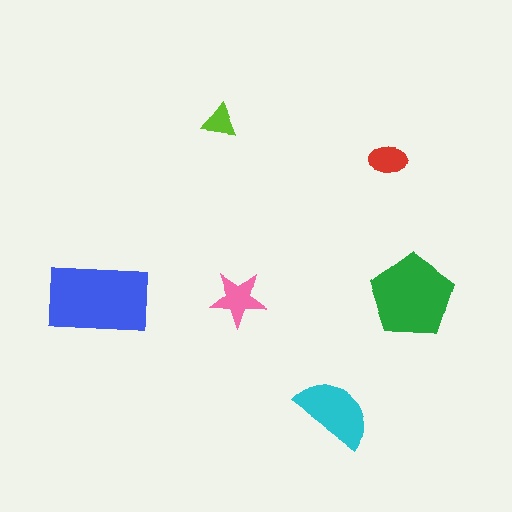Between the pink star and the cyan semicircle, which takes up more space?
The cyan semicircle.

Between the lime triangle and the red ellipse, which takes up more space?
The red ellipse.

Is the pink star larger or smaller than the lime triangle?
Larger.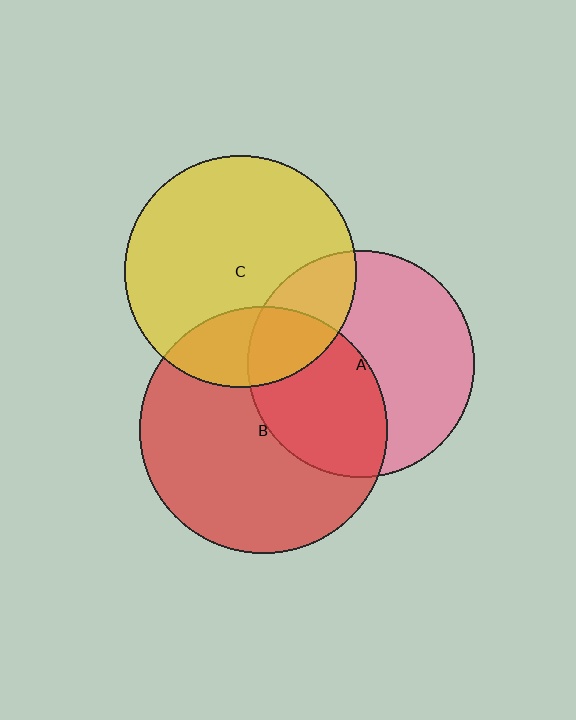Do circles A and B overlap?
Yes.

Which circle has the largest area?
Circle B (red).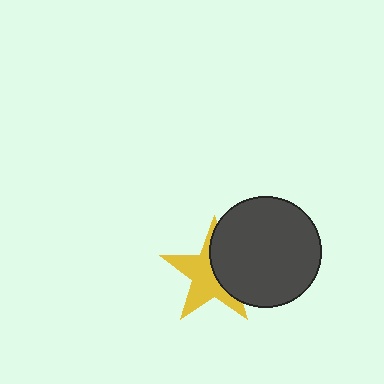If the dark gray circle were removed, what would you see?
You would see the complete yellow star.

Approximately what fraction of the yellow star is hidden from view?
Roughly 42% of the yellow star is hidden behind the dark gray circle.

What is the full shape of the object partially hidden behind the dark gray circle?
The partially hidden object is a yellow star.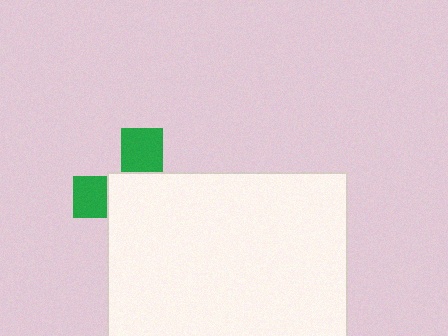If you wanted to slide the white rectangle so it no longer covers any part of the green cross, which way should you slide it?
Slide it toward the lower-right — that is the most direct way to separate the two shapes.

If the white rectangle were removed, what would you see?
You would see the complete green cross.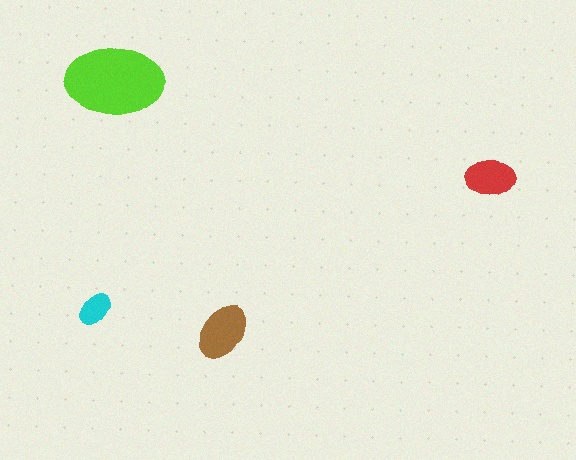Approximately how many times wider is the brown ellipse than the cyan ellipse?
About 1.5 times wider.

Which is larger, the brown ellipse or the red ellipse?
The brown one.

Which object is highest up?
The lime ellipse is topmost.